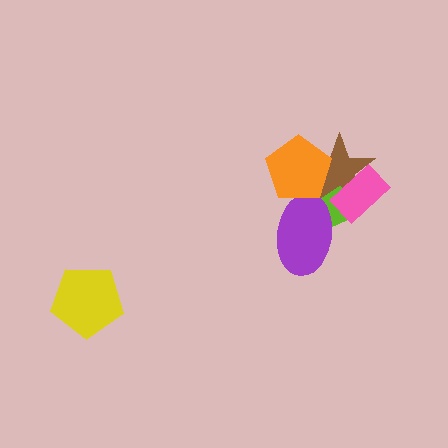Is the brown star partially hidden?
Yes, it is partially covered by another shape.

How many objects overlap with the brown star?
3 objects overlap with the brown star.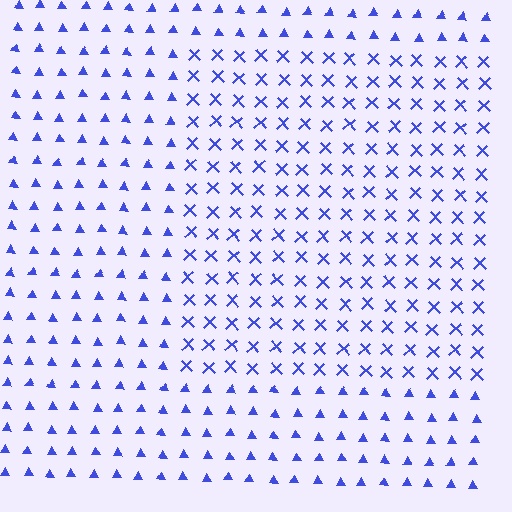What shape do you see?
I see a rectangle.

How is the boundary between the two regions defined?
The boundary is defined by a change in element shape: X marks inside vs. triangles outside. All elements share the same color and spacing.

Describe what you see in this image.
The image is filled with small blue elements arranged in a uniform grid. A rectangle-shaped region contains X marks, while the surrounding area contains triangles. The boundary is defined purely by the change in element shape.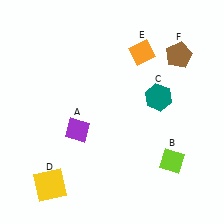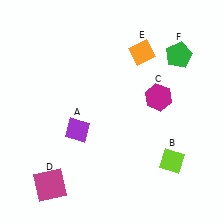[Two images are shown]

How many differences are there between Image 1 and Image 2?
There are 3 differences between the two images.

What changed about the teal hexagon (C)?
In Image 1, C is teal. In Image 2, it changed to magenta.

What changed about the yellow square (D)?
In Image 1, D is yellow. In Image 2, it changed to magenta.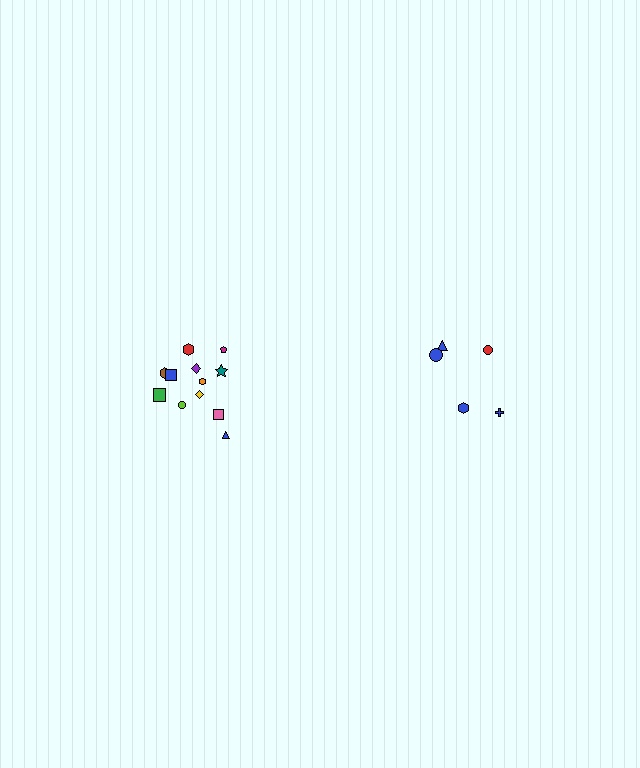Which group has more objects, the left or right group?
The left group.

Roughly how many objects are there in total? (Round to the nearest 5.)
Roughly 15 objects in total.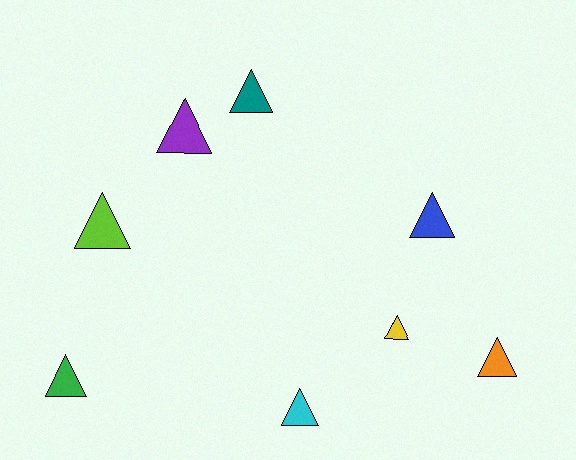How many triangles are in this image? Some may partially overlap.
There are 8 triangles.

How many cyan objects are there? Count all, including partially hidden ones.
There is 1 cyan object.